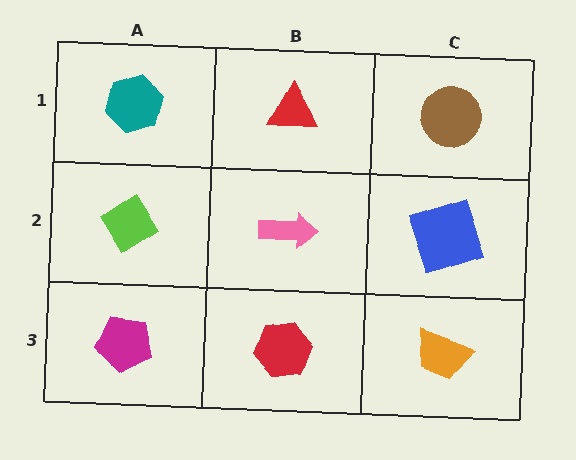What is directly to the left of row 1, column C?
A red triangle.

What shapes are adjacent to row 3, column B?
A pink arrow (row 2, column B), a magenta pentagon (row 3, column A), an orange trapezoid (row 3, column C).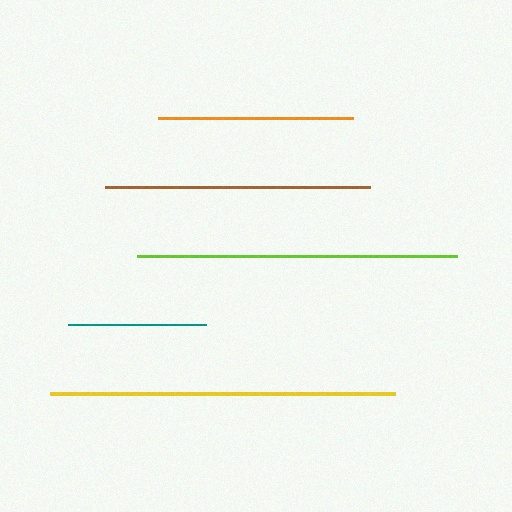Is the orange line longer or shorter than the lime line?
The lime line is longer than the orange line.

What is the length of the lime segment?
The lime segment is approximately 320 pixels long.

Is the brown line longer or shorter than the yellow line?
The yellow line is longer than the brown line.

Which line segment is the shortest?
The teal line is the shortest at approximately 138 pixels.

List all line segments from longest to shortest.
From longest to shortest: yellow, lime, brown, orange, teal.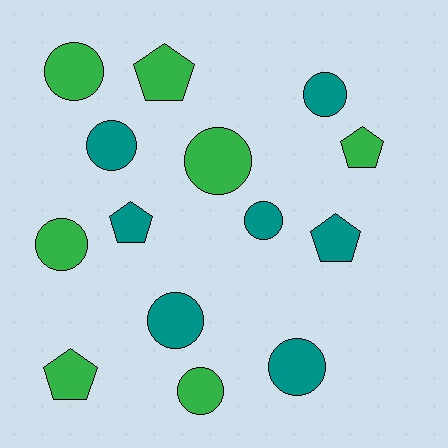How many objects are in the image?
There are 14 objects.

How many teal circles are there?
There are 5 teal circles.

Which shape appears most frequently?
Circle, with 9 objects.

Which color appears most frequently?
Teal, with 7 objects.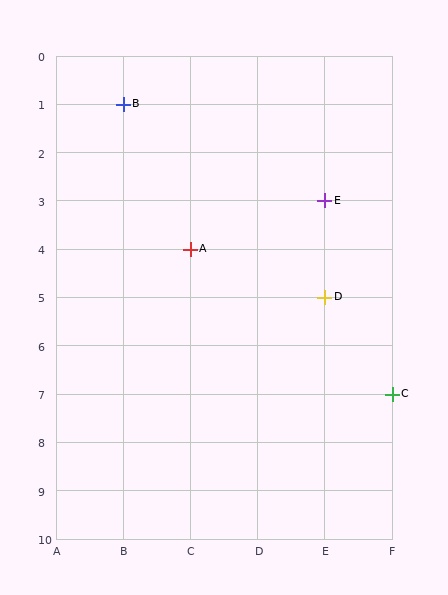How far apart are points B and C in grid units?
Points B and C are 4 columns and 6 rows apart (about 7.2 grid units diagonally).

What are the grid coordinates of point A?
Point A is at grid coordinates (C, 4).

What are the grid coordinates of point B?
Point B is at grid coordinates (B, 1).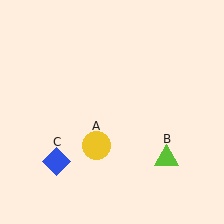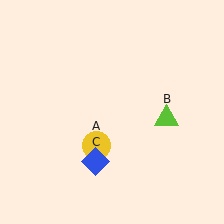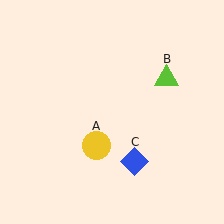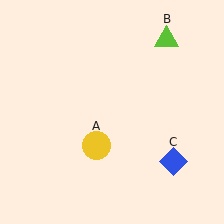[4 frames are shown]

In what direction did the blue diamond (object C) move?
The blue diamond (object C) moved right.